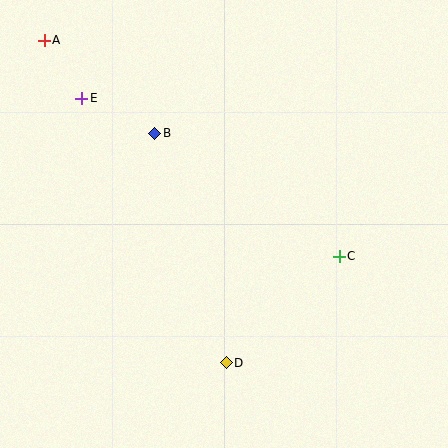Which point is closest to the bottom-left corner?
Point D is closest to the bottom-left corner.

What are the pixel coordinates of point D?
Point D is at (226, 363).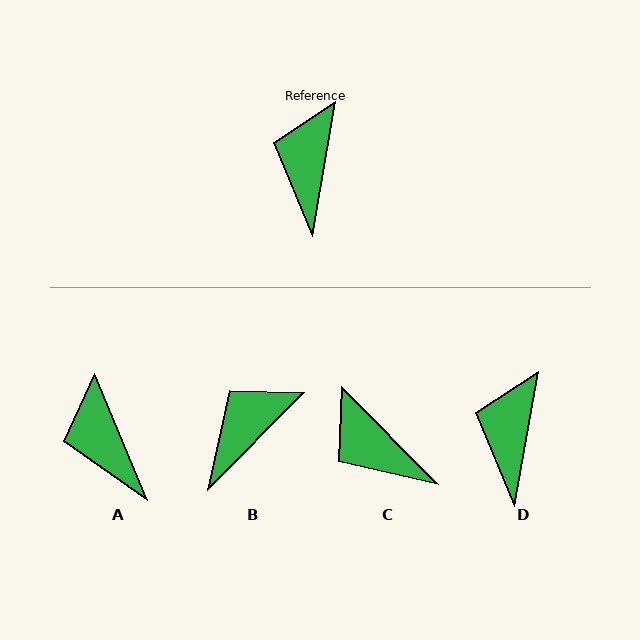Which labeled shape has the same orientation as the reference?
D.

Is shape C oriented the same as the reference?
No, it is off by about 54 degrees.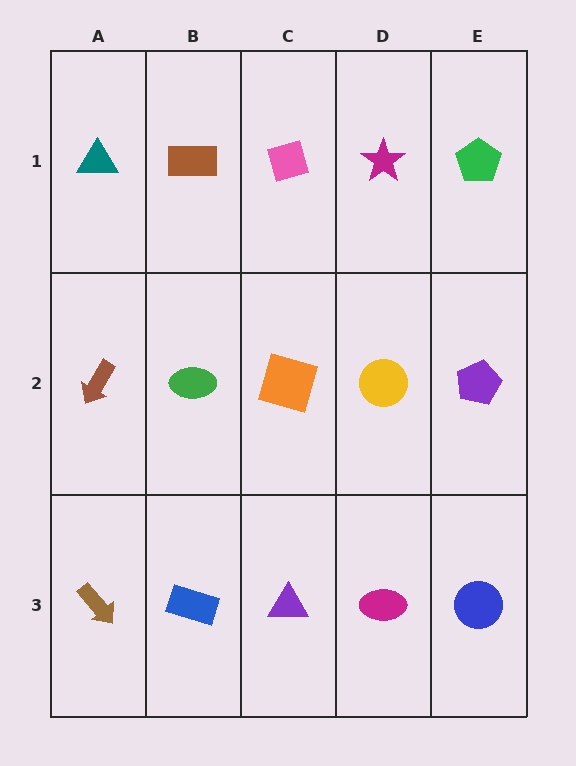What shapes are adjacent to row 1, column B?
A green ellipse (row 2, column B), a teal triangle (row 1, column A), a pink square (row 1, column C).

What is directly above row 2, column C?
A pink square.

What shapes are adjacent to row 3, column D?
A yellow circle (row 2, column D), a purple triangle (row 3, column C), a blue circle (row 3, column E).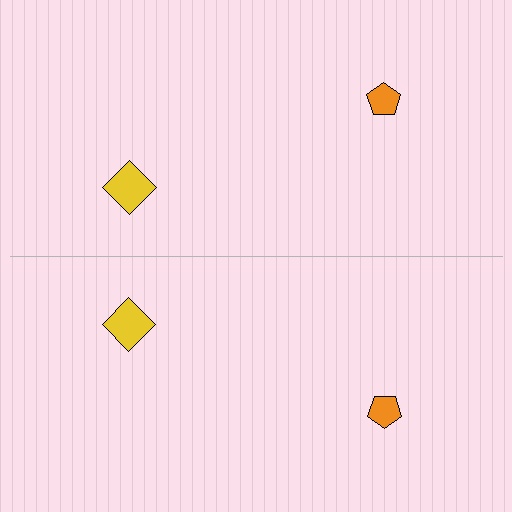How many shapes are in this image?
There are 4 shapes in this image.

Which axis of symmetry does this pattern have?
The pattern has a horizontal axis of symmetry running through the center of the image.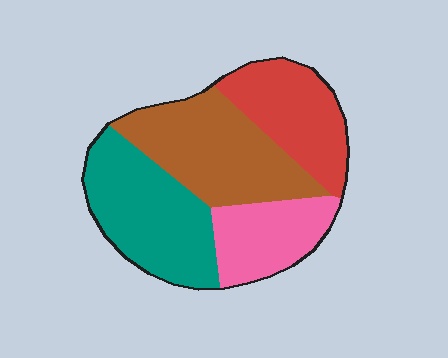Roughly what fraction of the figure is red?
Red takes up about one fifth (1/5) of the figure.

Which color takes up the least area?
Pink, at roughly 20%.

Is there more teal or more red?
Teal.